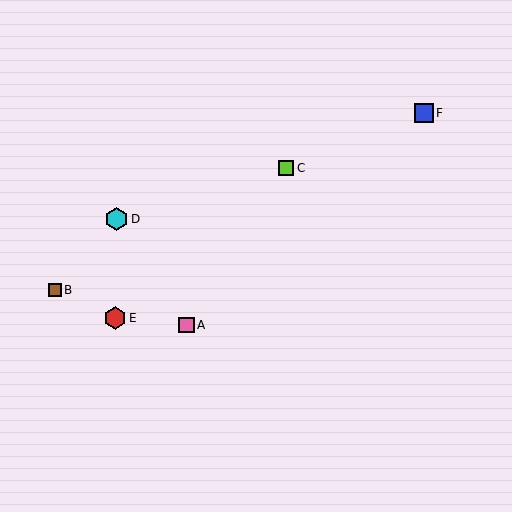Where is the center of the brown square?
The center of the brown square is at (55, 290).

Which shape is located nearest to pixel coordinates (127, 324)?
The red hexagon (labeled E) at (115, 318) is nearest to that location.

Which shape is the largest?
The cyan hexagon (labeled D) is the largest.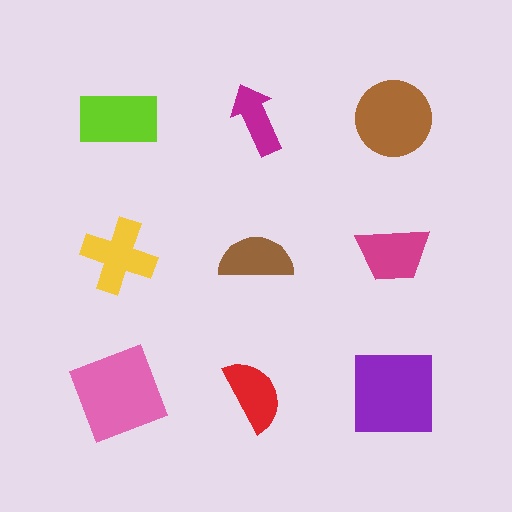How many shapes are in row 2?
3 shapes.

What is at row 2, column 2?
A brown semicircle.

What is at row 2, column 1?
A yellow cross.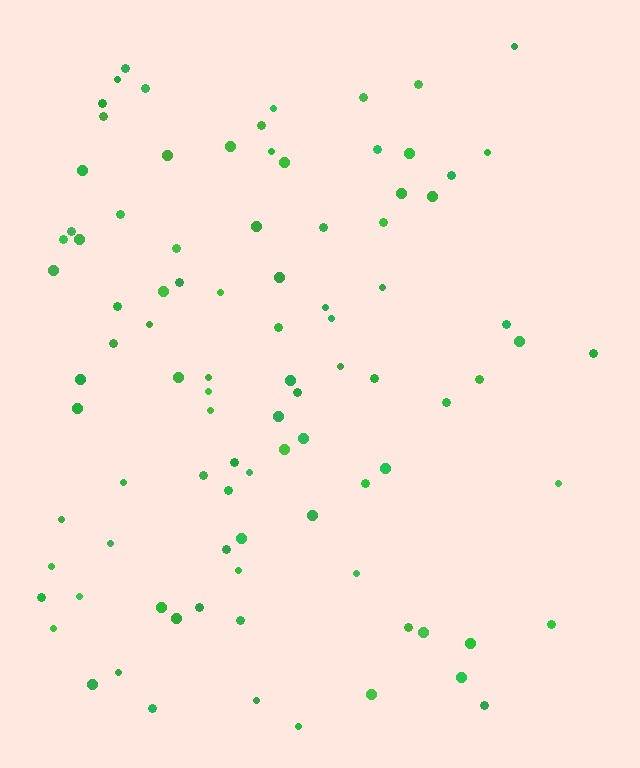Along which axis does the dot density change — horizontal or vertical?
Horizontal.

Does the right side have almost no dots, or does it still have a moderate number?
Still a moderate number, just noticeably fewer than the left.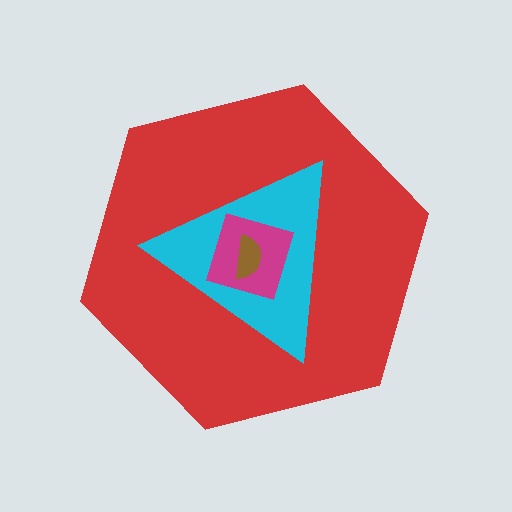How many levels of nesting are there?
4.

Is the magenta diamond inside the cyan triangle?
Yes.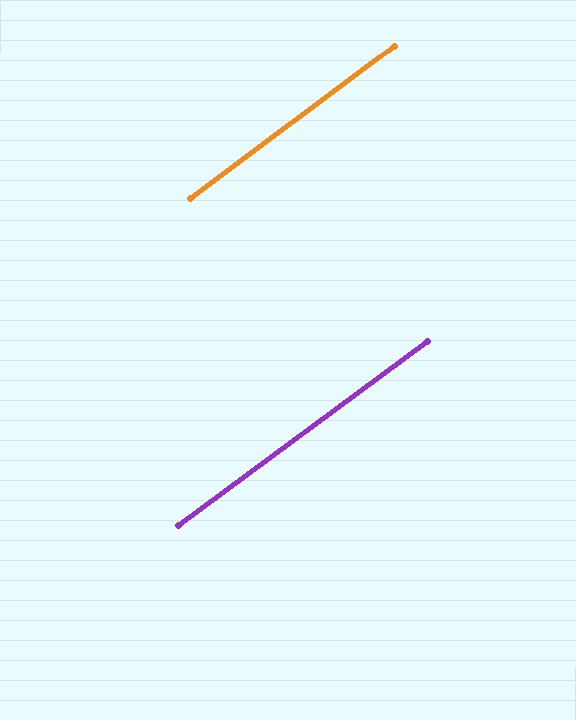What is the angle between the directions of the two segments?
Approximately 0 degrees.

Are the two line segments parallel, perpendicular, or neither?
Parallel — their directions differ by only 0.3°.